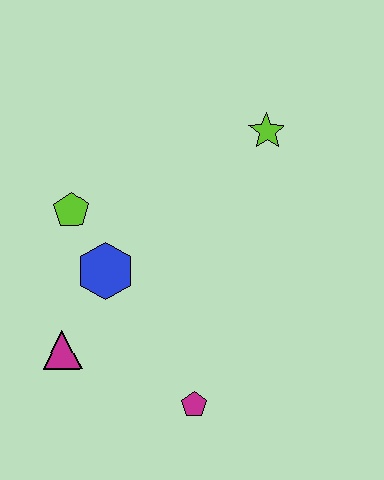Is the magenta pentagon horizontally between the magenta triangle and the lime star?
Yes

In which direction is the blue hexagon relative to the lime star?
The blue hexagon is to the left of the lime star.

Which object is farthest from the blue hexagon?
The lime star is farthest from the blue hexagon.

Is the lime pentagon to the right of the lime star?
No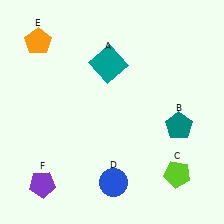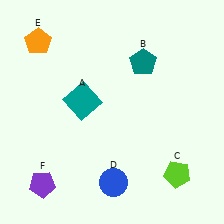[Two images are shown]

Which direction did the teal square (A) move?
The teal square (A) moved down.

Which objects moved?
The objects that moved are: the teal square (A), the teal pentagon (B).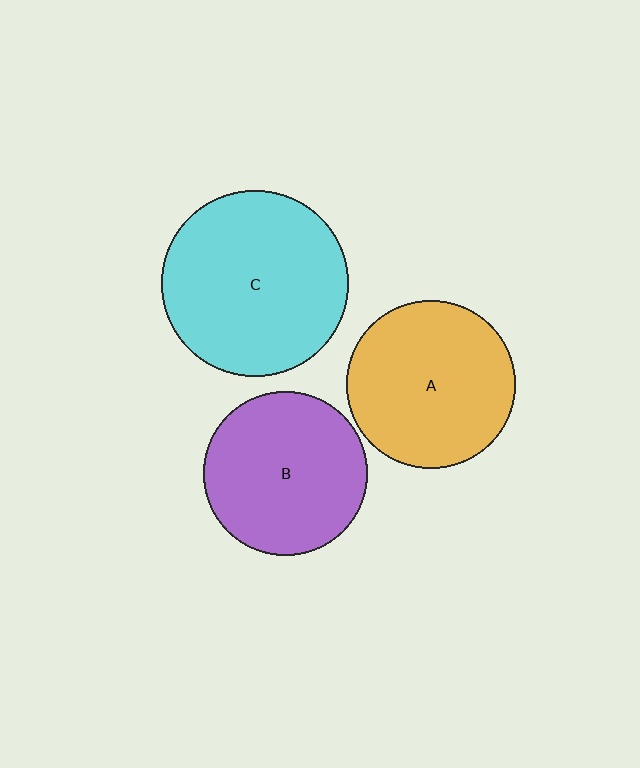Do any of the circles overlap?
No, none of the circles overlap.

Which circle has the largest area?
Circle C (cyan).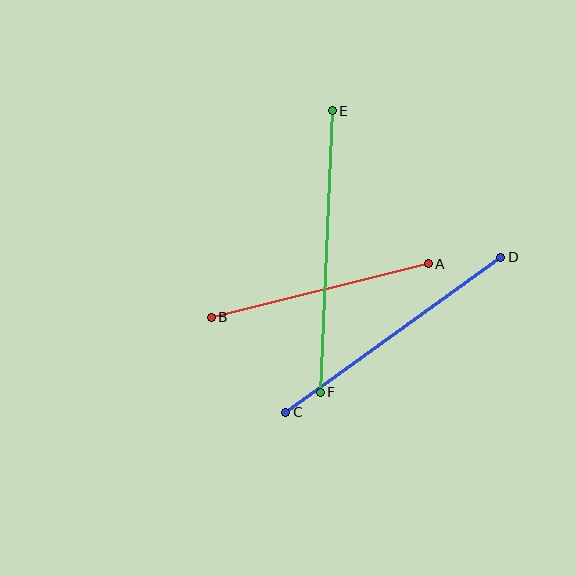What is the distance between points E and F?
The distance is approximately 281 pixels.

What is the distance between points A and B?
The distance is approximately 224 pixels.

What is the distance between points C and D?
The distance is approximately 265 pixels.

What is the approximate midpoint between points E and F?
The midpoint is at approximately (326, 251) pixels.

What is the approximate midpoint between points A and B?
The midpoint is at approximately (320, 290) pixels.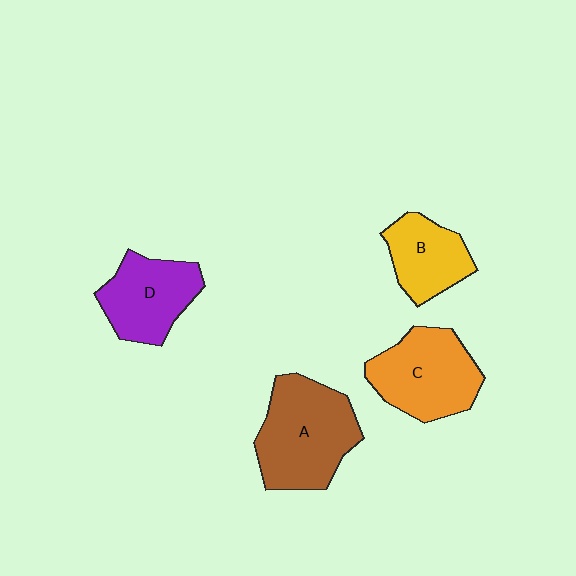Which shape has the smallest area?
Shape B (yellow).